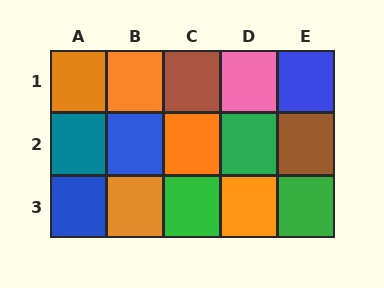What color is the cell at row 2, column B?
Blue.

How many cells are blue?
3 cells are blue.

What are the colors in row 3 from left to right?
Blue, orange, green, orange, green.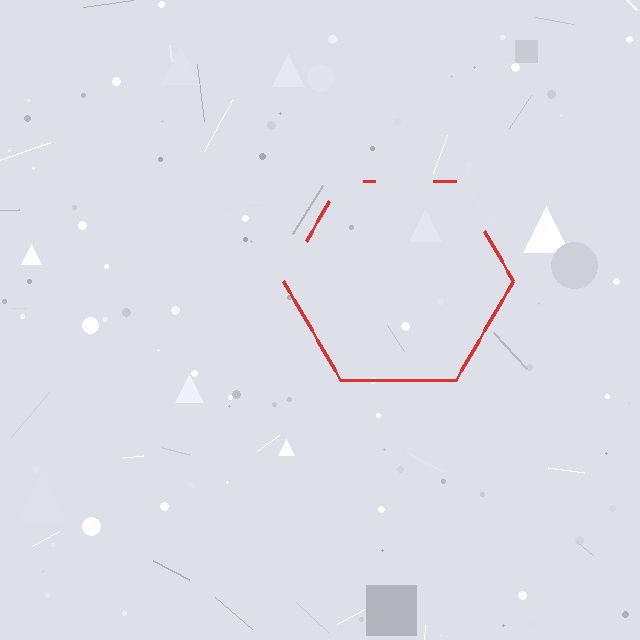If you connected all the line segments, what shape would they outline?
They would outline a hexagon.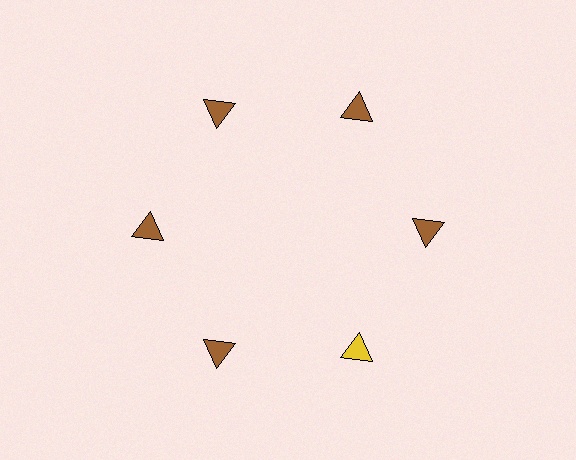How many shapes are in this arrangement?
There are 6 shapes arranged in a ring pattern.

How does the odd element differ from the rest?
It has a different color: yellow instead of brown.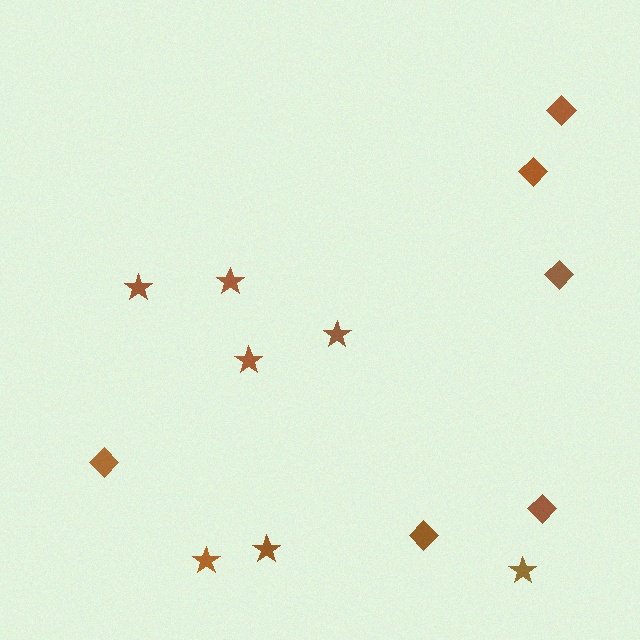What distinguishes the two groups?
There are 2 groups: one group of diamonds (6) and one group of stars (7).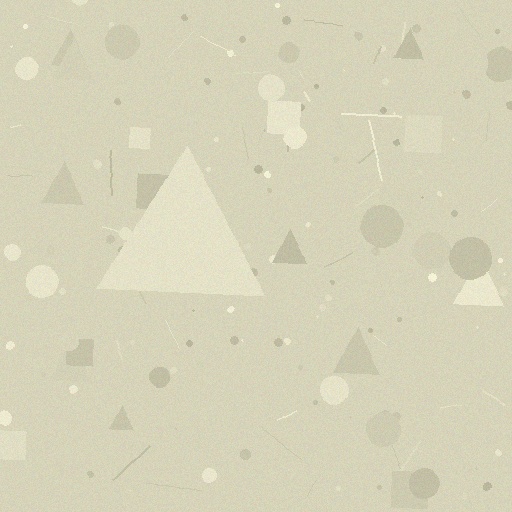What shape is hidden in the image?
A triangle is hidden in the image.